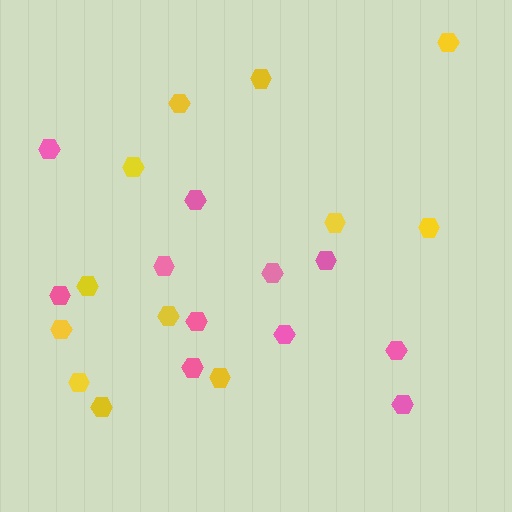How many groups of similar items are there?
There are 2 groups: one group of pink hexagons (11) and one group of yellow hexagons (12).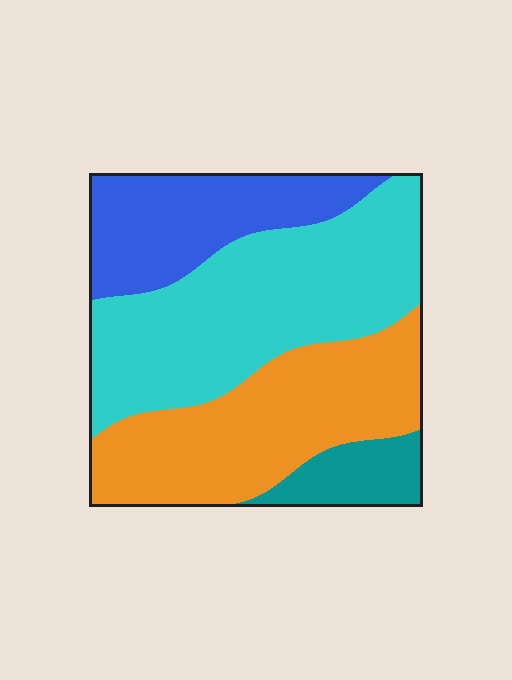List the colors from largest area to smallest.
From largest to smallest: cyan, orange, blue, teal.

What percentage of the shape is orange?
Orange covers 32% of the shape.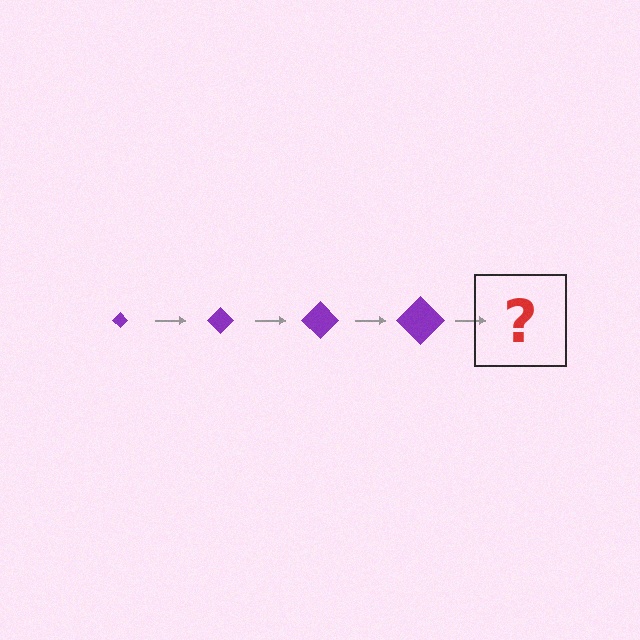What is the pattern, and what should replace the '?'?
The pattern is that the diamond gets progressively larger each step. The '?' should be a purple diamond, larger than the previous one.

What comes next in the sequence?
The next element should be a purple diamond, larger than the previous one.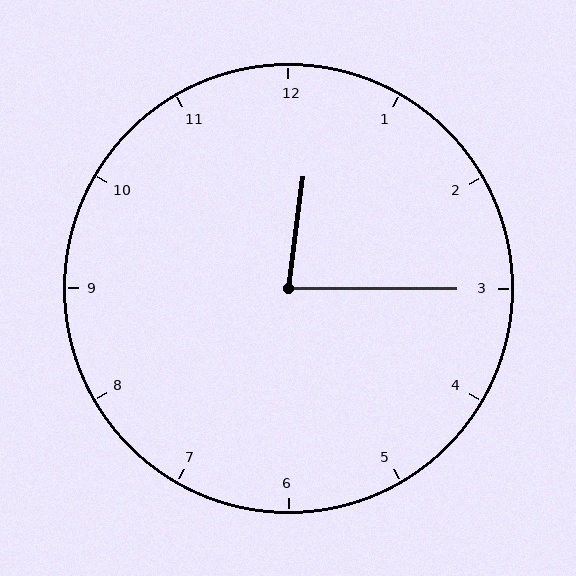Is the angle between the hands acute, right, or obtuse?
It is acute.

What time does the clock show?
12:15.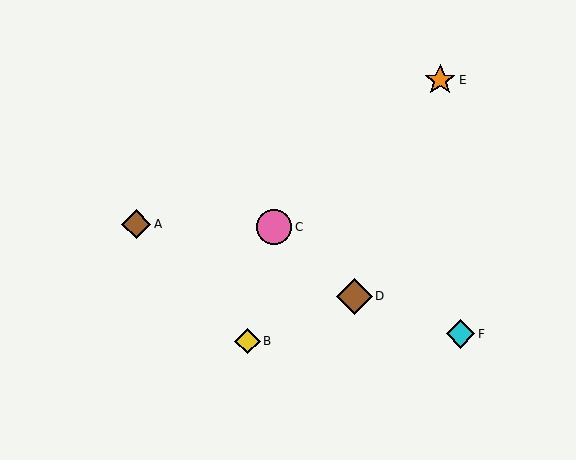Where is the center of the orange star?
The center of the orange star is at (440, 80).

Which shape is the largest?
The brown diamond (labeled D) is the largest.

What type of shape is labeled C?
Shape C is a pink circle.